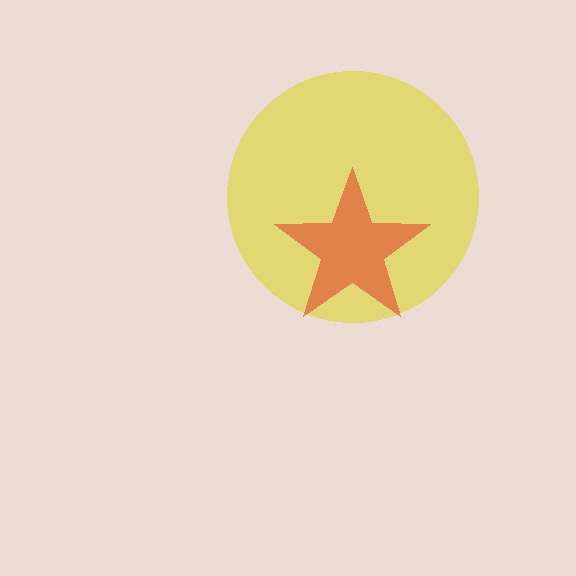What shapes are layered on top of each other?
The layered shapes are: a yellow circle, a red star.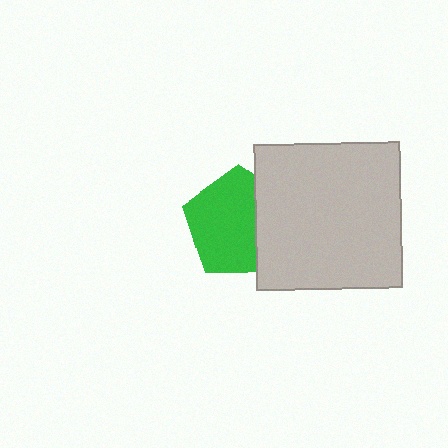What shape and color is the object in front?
The object in front is a light gray square.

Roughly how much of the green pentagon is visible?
Most of it is visible (roughly 69%).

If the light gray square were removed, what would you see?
You would see the complete green pentagon.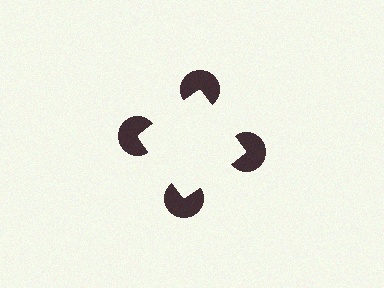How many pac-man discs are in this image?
There are 4 — one at each vertex of the illusory square.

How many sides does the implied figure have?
4 sides.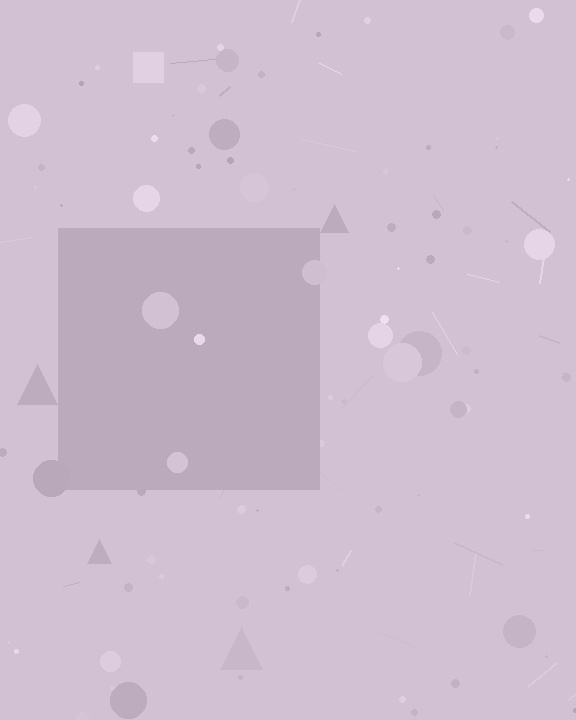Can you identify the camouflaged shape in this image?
The camouflaged shape is a square.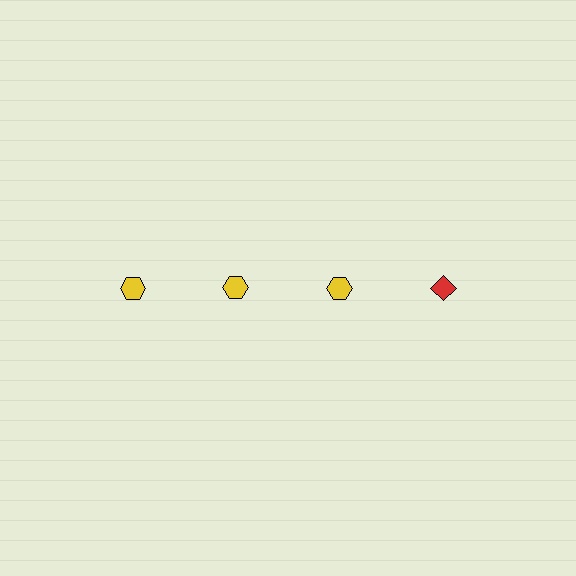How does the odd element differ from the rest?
It differs in both color (red instead of yellow) and shape (diamond instead of hexagon).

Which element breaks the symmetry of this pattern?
The red diamond in the top row, second from right column breaks the symmetry. All other shapes are yellow hexagons.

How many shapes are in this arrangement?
There are 4 shapes arranged in a grid pattern.